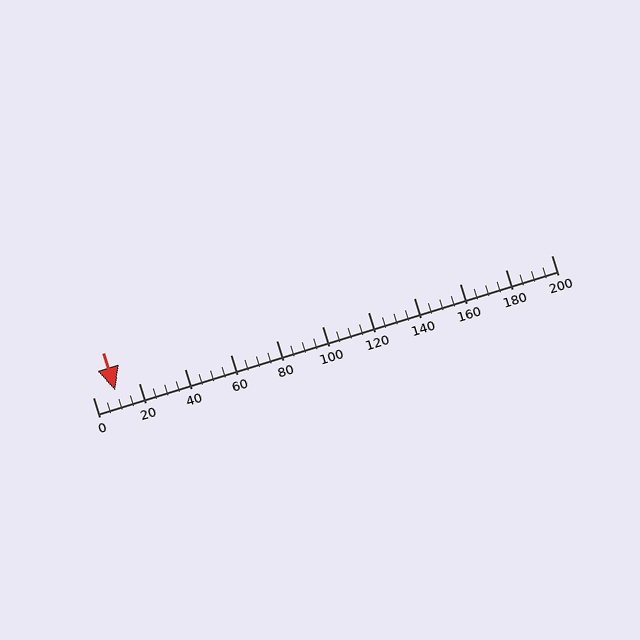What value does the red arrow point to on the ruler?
The red arrow points to approximately 10.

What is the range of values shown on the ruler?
The ruler shows values from 0 to 200.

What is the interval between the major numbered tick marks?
The major tick marks are spaced 20 units apart.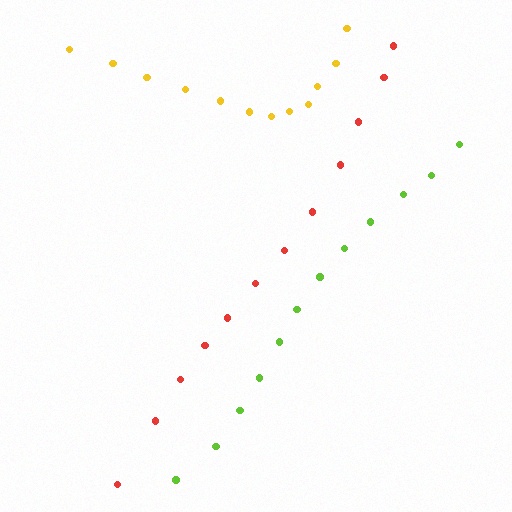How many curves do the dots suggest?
There are 3 distinct paths.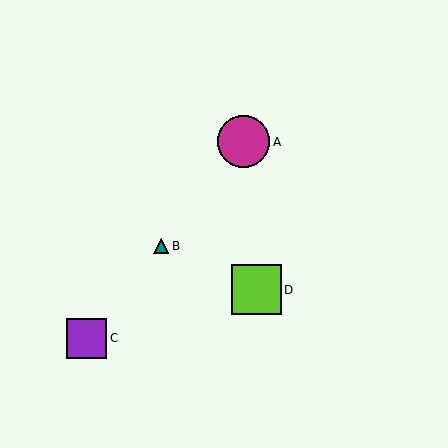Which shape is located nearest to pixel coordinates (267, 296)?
The lime square (labeled D) at (256, 290) is nearest to that location.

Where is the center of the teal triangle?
The center of the teal triangle is at (161, 246).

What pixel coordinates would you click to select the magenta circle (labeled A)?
Click at (244, 142) to select the magenta circle A.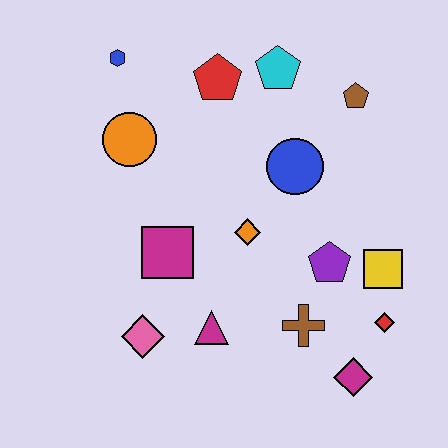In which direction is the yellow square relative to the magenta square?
The yellow square is to the right of the magenta square.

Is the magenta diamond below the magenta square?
Yes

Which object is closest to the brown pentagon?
The cyan pentagon is closest to the brown pentagon.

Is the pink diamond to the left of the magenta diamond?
Yes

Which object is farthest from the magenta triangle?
The blue hexagon is farthest from the magenta triangle.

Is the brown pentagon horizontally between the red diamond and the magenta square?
Yes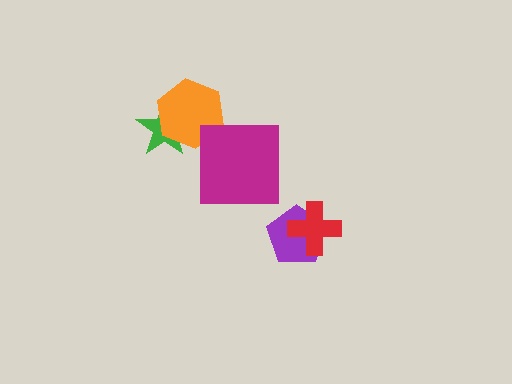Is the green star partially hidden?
Yes, it is partially covered by another shape.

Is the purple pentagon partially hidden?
Yes, it is partially covered by another shape.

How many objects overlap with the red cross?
1 object overlaps with the red cross.